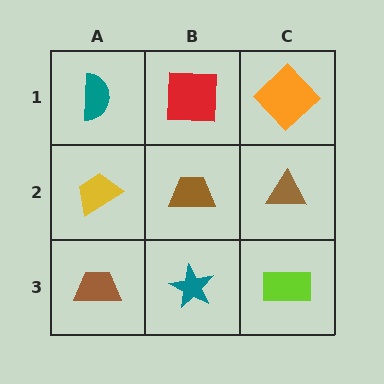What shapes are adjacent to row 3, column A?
A yellow trapezoid (row 2, column A), a teal star (row 3, column B).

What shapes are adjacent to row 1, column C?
A brown triangle (row 2, column C), a red square (row 1, column B).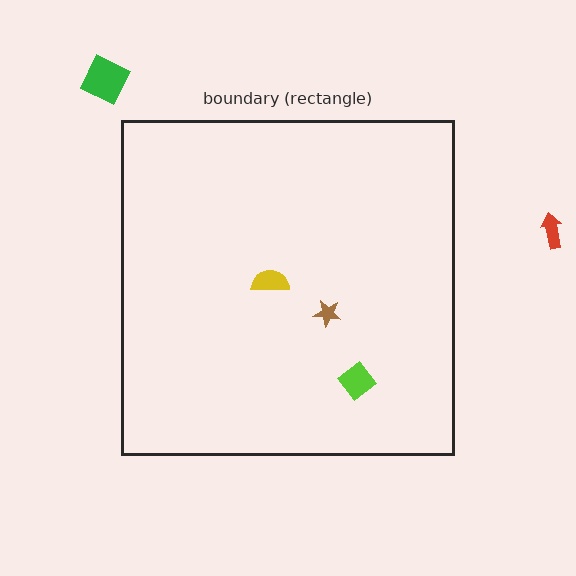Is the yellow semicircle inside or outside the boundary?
Inside.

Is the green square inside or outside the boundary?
Outside.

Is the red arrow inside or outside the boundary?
Outside.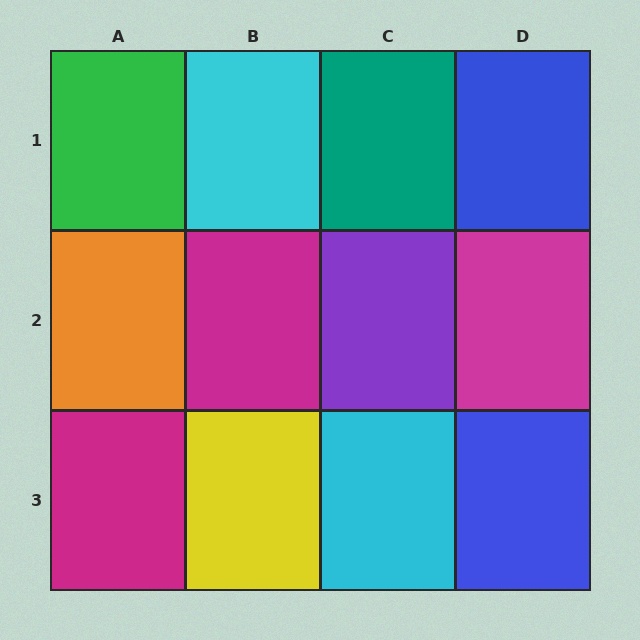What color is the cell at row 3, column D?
Blue.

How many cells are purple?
1 cell is purple.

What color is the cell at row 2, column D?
Magenta.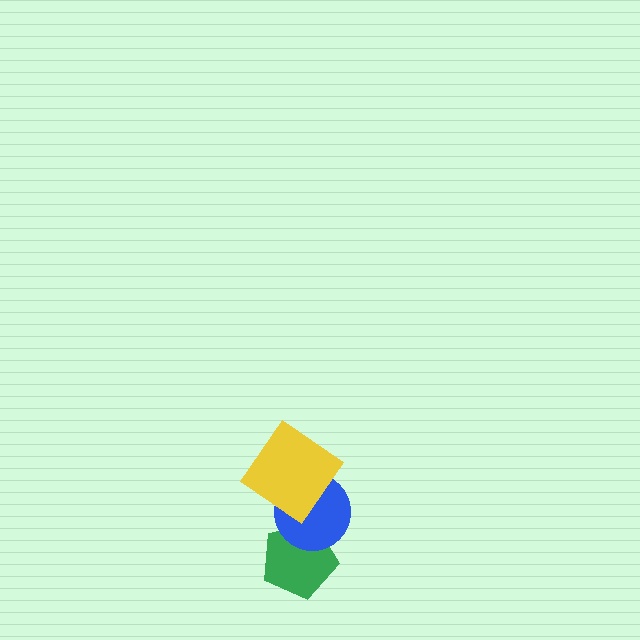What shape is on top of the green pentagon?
The blue circle is on top of the green pentagon.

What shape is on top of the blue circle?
The yellow diamond is on top of the blue circle.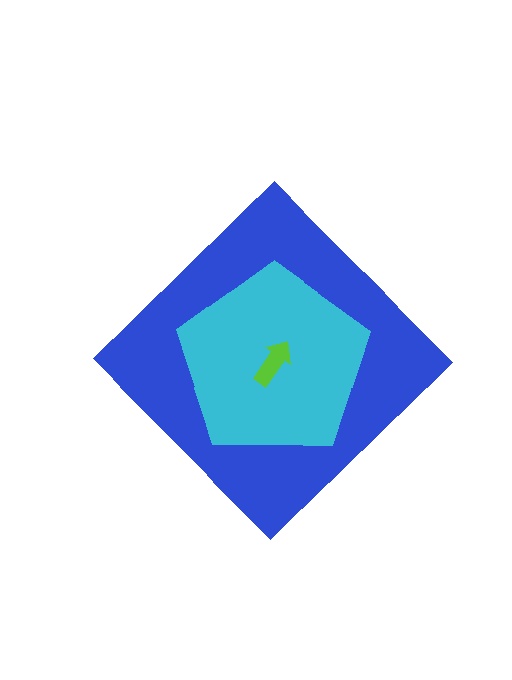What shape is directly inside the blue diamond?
The cyan pentagon.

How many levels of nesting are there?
3.